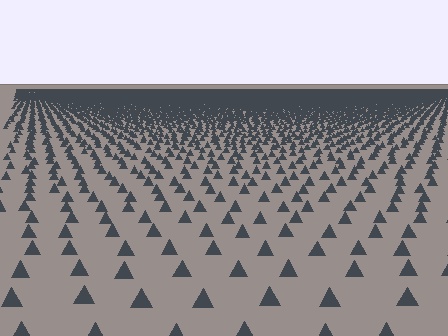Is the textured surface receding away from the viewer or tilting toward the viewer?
The surface is receding away from the viewer. Texture elements get smaller and denser toward the top.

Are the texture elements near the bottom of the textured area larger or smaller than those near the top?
Larger. Near the bottom, elements are closer to the viewer and appear at a bigger on-screen size.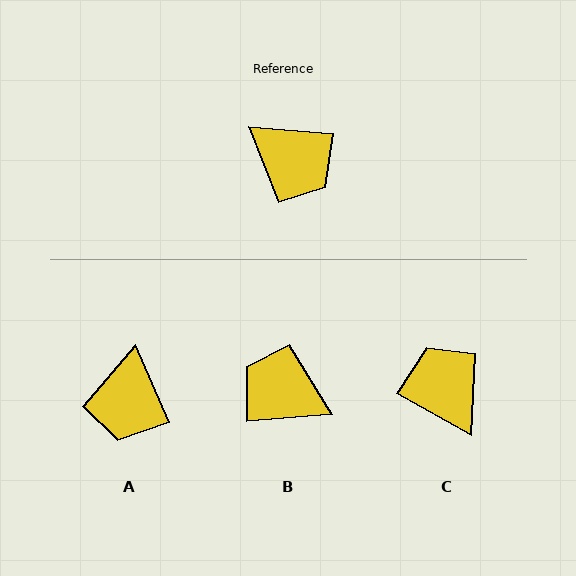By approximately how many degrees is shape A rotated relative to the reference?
Approximately 62 degrees clockwise.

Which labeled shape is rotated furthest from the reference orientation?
B, about 171 degrees away.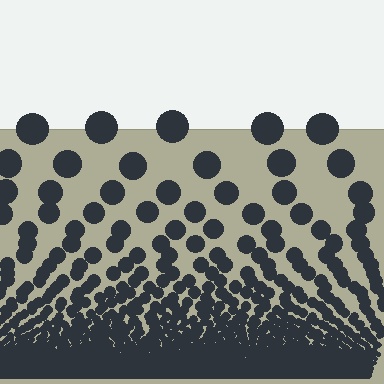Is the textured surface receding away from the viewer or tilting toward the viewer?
The surface appears to tilt toward the viewer. Texture elements get larger and sparser toward the top.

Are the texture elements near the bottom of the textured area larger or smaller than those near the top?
Smaller. The gradient is inverted — elements near the bottom are smaller and denser.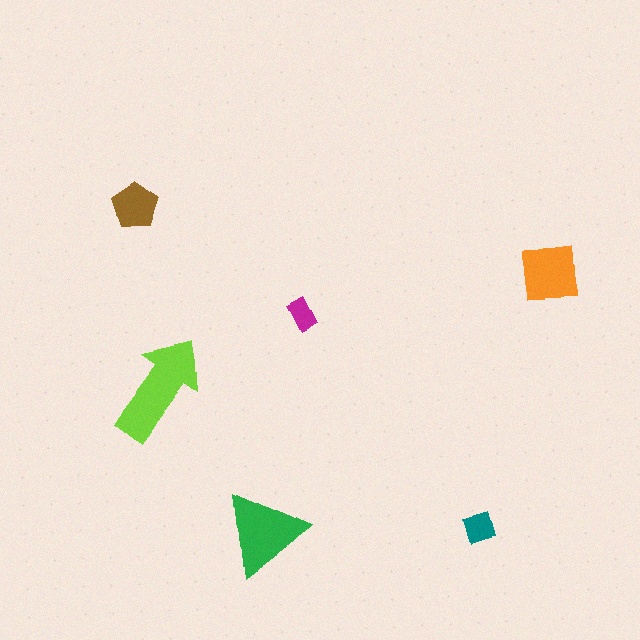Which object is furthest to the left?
The brown pentagon is leftmost.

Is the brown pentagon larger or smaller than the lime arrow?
Smaller.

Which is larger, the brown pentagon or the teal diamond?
The brown pentagon.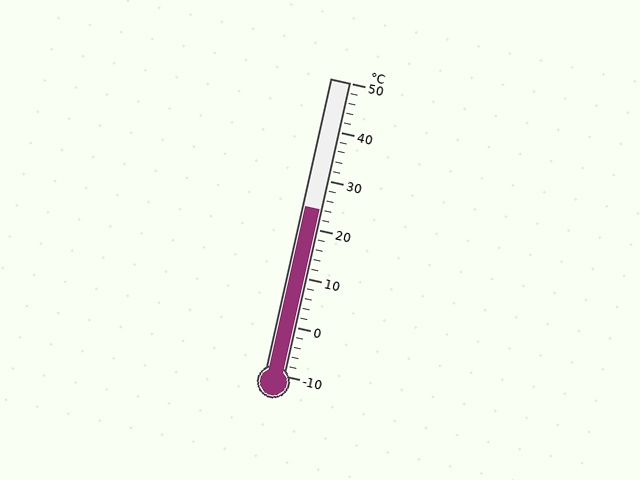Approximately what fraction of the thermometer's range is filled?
The thermometer is filled to approximately 55% of its range.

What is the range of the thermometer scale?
The thermometer scale ranges from -10°C to 50°C.